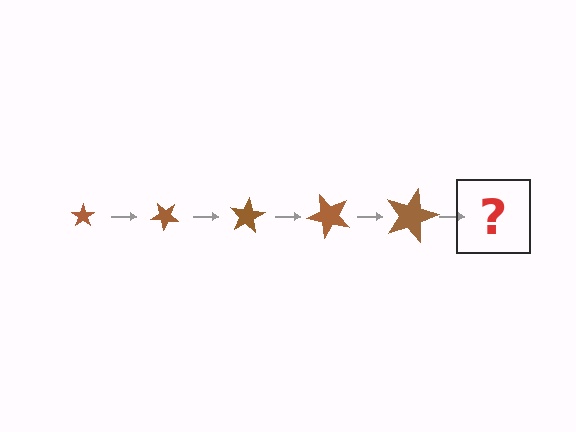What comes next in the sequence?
The next element should be a star, larger than the previous one and rotated 200 degrees from the start.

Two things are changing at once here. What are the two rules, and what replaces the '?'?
The two rules are that the star grows larger each step and it rotates 40 degrees each step. The '?' should be a star, larger than the previous one and rotated 200 degrees from the start.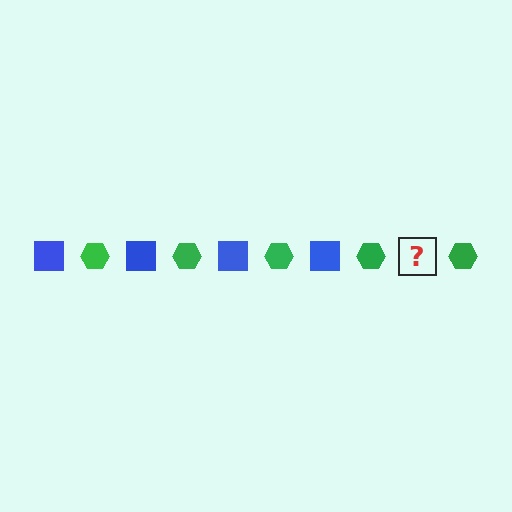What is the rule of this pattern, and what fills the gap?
The rule is that the pattern alternates between blue square and green hexagon. The gap should be filled with a blue square.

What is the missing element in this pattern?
The missing element is a blue square.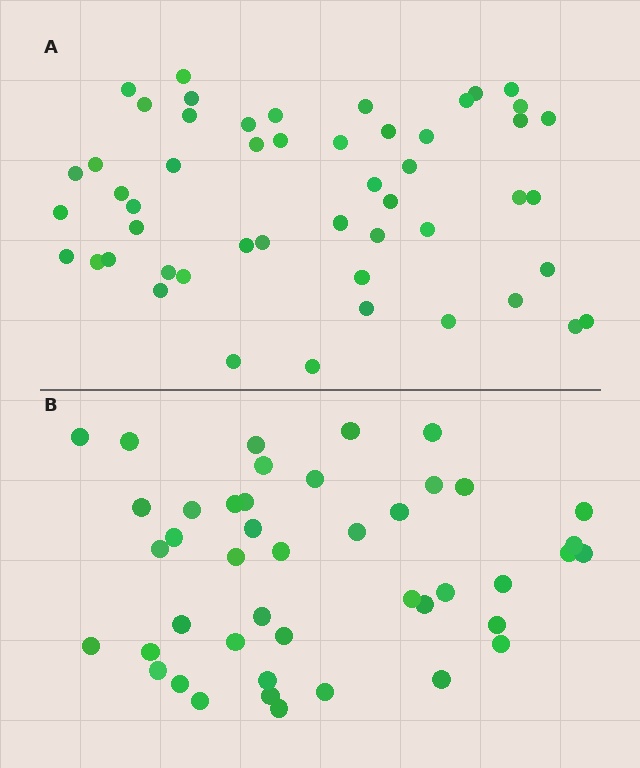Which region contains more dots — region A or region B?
Region A (the top region) has more dots.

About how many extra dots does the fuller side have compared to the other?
Region A has roughly 8 or so more dots than region B.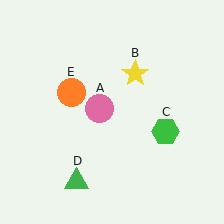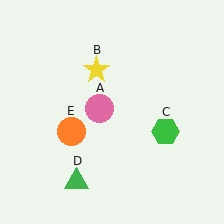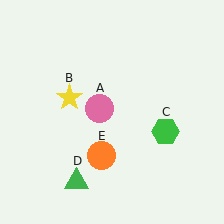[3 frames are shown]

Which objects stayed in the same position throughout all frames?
Pink circle (object A) and green hexagon (object C) and green triangle (object D) remained stationary.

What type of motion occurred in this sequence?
The yellow star (object B), orange circle (object E) rotated counterclockwise around the center of the scene.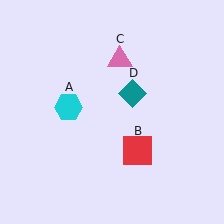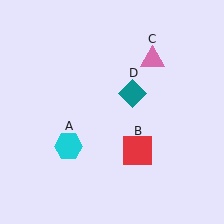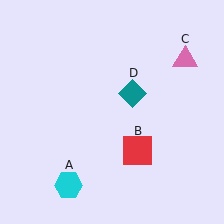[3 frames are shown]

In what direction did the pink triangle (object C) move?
The pink triangle (object C) moved right.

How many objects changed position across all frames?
2 objects changed position: cyan hexagon (object A), pink triangle (object C).